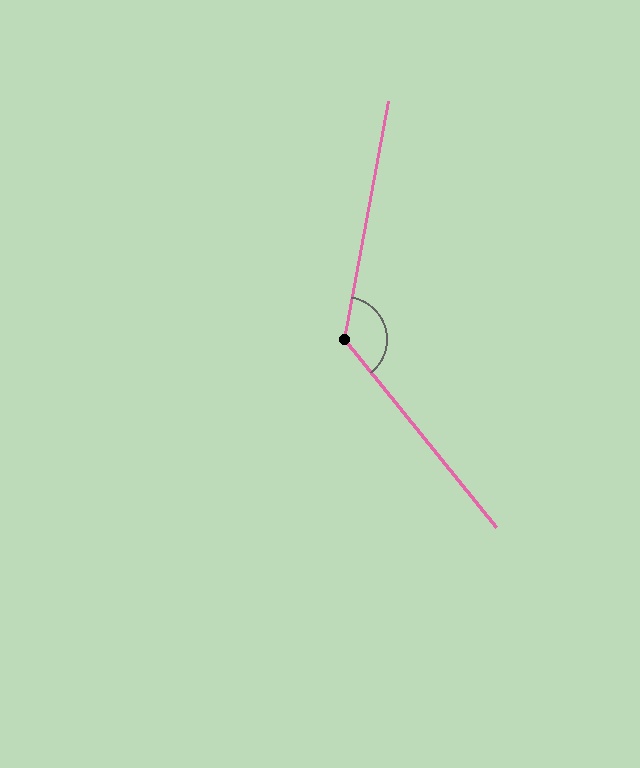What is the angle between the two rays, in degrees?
Approximately 131 degrees.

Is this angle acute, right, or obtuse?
It is obtuse.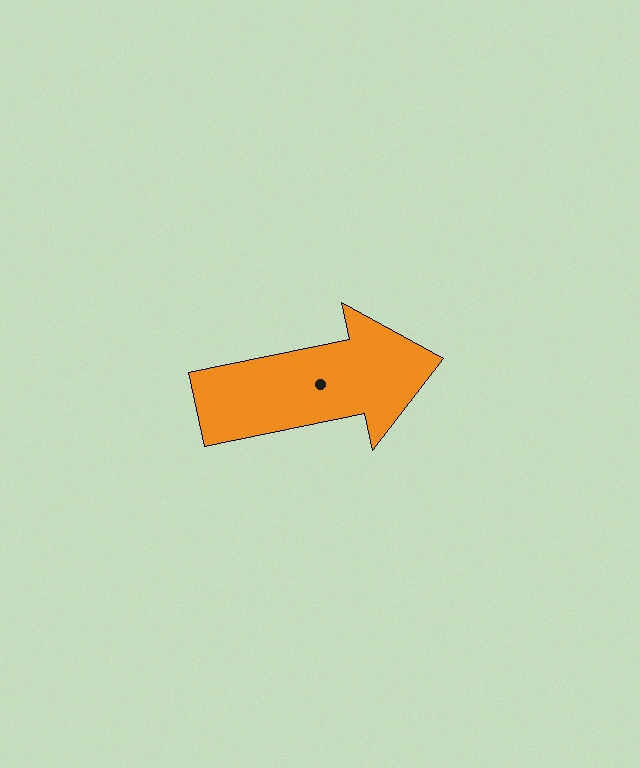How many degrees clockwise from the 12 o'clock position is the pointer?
Approximately 78 degrees.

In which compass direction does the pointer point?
East.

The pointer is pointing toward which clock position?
Roughly 3 o'clock.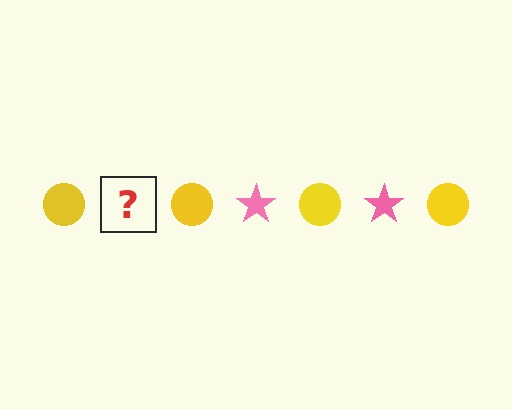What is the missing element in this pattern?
The missing element is a pink star.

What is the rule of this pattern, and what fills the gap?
The rule is that the pattern alternates between yellow circle and pink star. The gap should be filled with a pink star.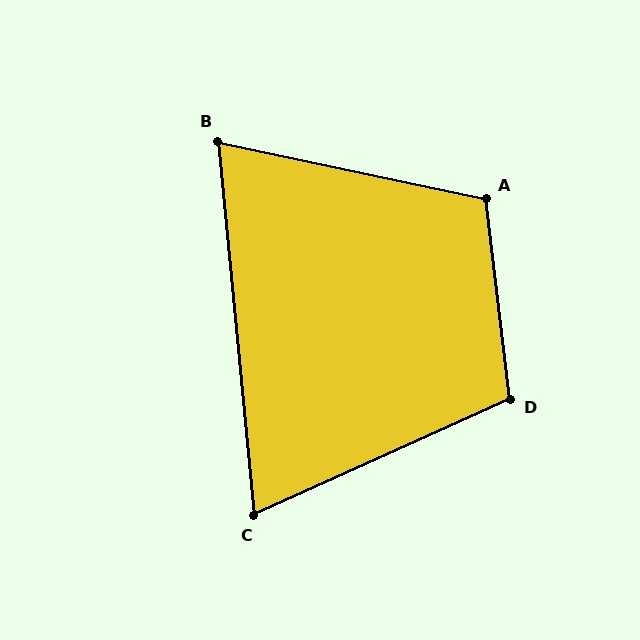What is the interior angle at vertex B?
Approximately 72 degrees (acute).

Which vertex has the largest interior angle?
A, at approximately 109 degrees.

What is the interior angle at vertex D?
Approximately 108 degrees (obtuse).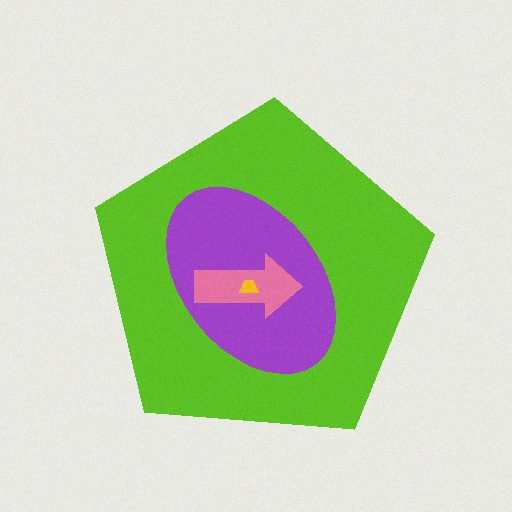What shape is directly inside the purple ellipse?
The pink arrow.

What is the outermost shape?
The lime pentagon.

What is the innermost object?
The yellow trapezoid.